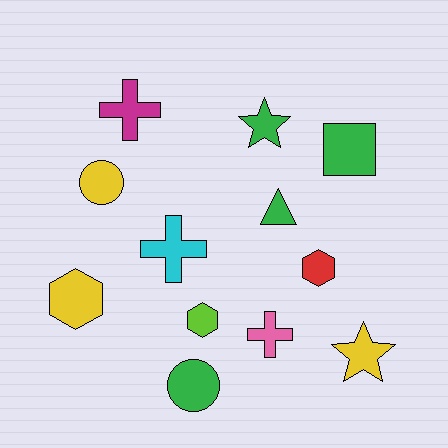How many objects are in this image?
There are 12 objects.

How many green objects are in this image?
There are 4 green objects.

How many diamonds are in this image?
There are no diamonds.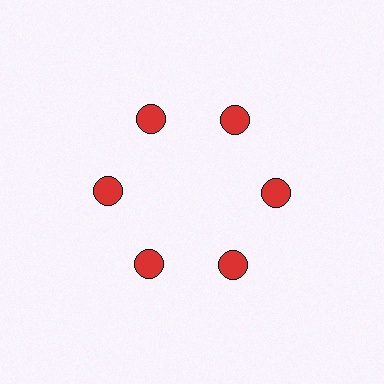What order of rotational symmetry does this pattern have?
This pattern has 6-fold rotational symmetry.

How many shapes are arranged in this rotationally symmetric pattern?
There are 6 shapes, arranged in 6 groups of 1.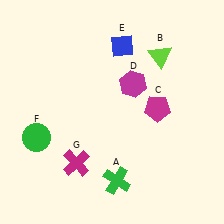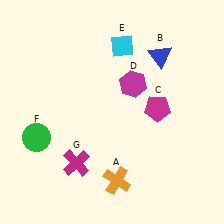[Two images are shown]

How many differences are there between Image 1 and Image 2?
There are 3 differences between the two images.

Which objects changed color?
A changed from green to orange. B changed from lime to blue. E changed from blue to cyan.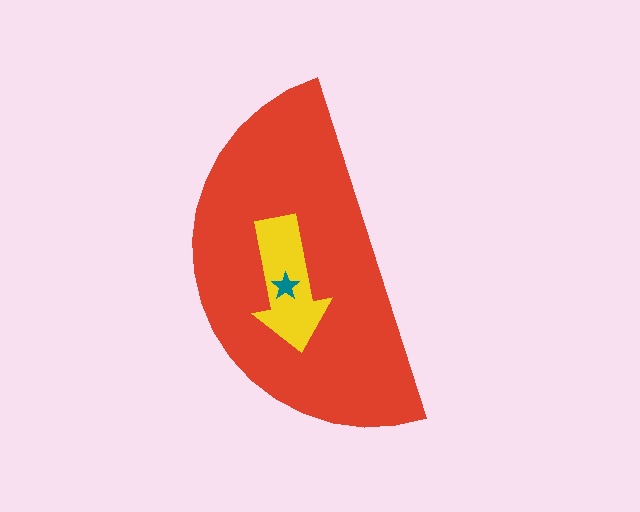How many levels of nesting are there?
3.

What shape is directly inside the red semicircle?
The yellow arrow.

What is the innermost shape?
The teal star.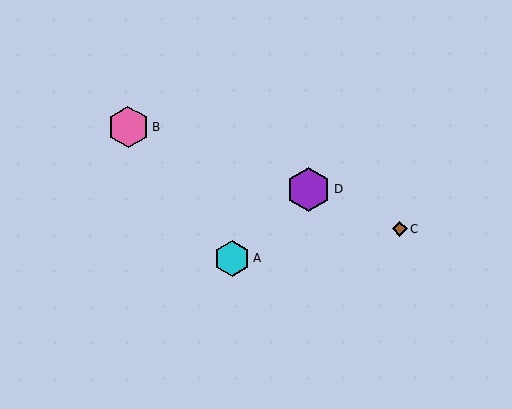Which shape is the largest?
The purple hexagon (labeled D) is the largest.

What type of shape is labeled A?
Shape A is a cyan hexagon.